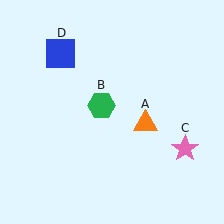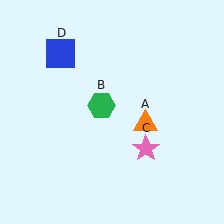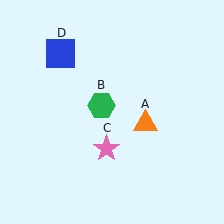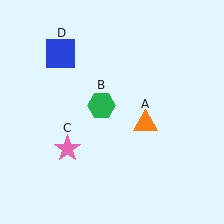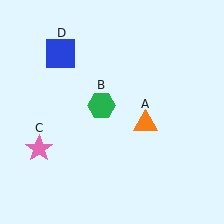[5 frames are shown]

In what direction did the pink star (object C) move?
The pink star (object C) moved left.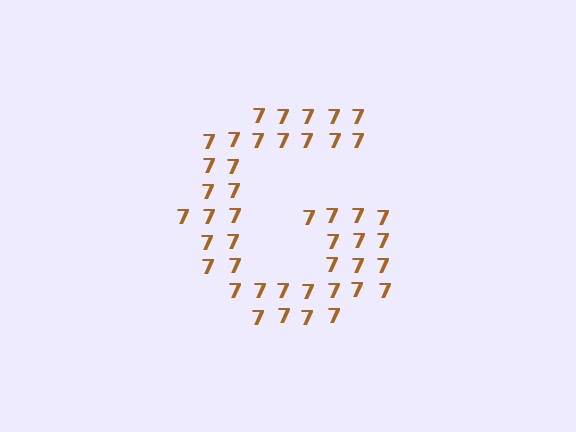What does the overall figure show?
The overall figure shows the letter G.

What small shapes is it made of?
It is made of small digit 7's.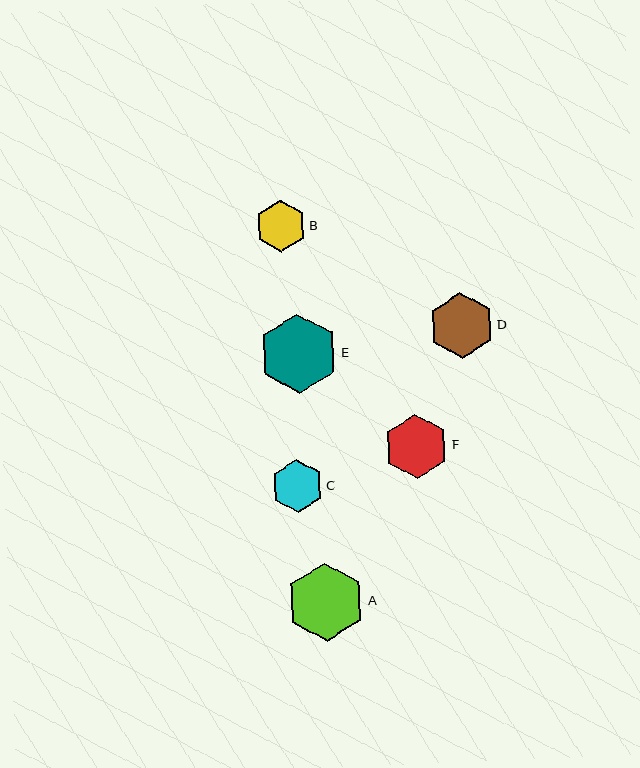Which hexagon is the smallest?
Hexagon B is the smallest with a size of approximately 52 pixels.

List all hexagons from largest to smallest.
From largest to smallest: E, A, D, F, C, B.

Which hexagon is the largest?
Hexagon E is the largest with a size of approximately 79 pixels.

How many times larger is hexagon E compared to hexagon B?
Hexagon E is approximately 1.5 times the size of hexagon B.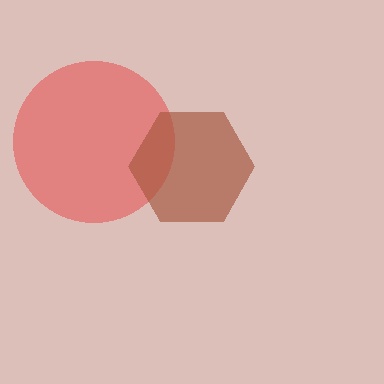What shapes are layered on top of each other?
The layered shapes are: a red circle, a brown hexagon.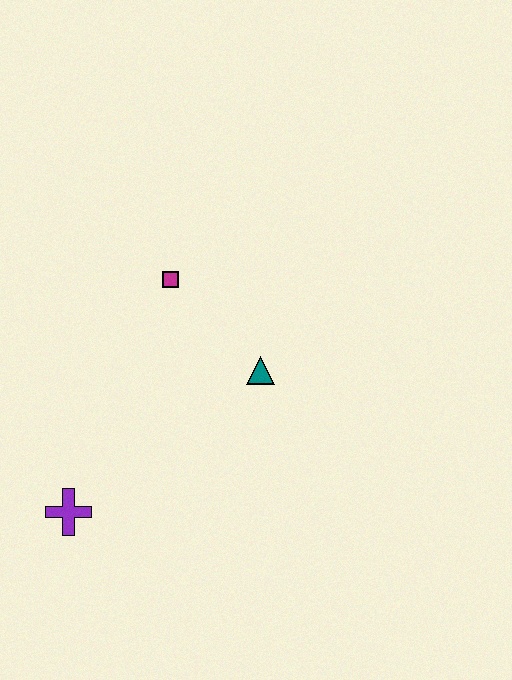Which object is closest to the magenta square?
The teal triangle is closest to the magenta square.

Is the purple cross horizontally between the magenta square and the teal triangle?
No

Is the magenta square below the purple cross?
No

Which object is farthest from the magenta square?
The purple cross is farthest from the magenta square.